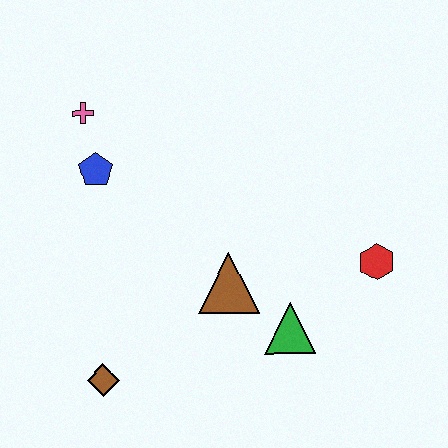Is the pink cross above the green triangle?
Yes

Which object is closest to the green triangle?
The brown triangle is closest to the green triangle.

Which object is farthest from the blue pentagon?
The red hexagon is farthest from the blue pentagon.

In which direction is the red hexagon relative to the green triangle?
The red hexagon is to the right of the green triangle.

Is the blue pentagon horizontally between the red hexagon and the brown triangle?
No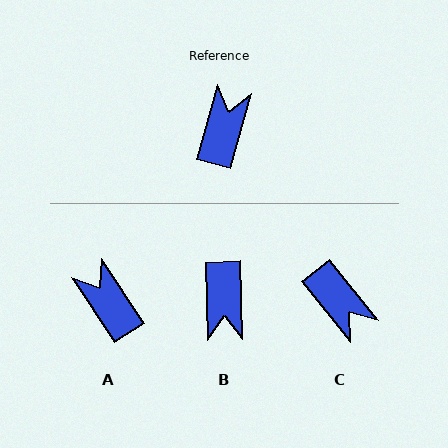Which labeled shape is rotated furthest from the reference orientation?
B, about 163 degrees away.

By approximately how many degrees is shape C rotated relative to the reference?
Approximately 126 degrees clockwise.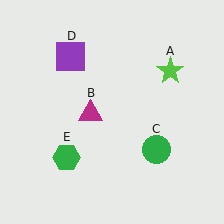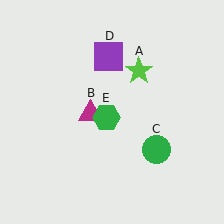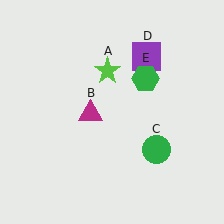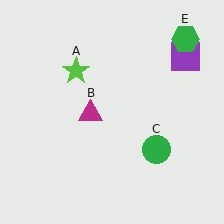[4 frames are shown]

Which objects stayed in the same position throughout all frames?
Magenta triangle (object B) and green circle (object C) remained stationary.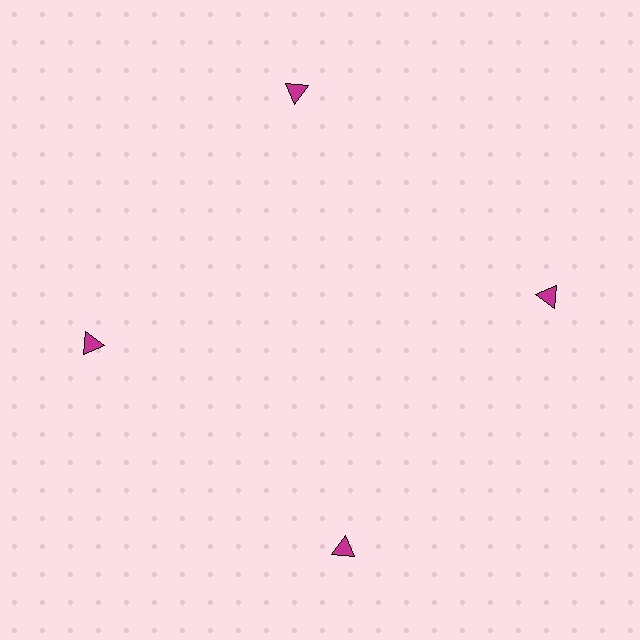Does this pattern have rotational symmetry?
Yes, this pattern has 4-fold rotational symmetry. It looks the same after rotating 90 degrees around the center.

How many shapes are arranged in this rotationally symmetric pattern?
There are 4 shapes, arranged in 4 groups of 1.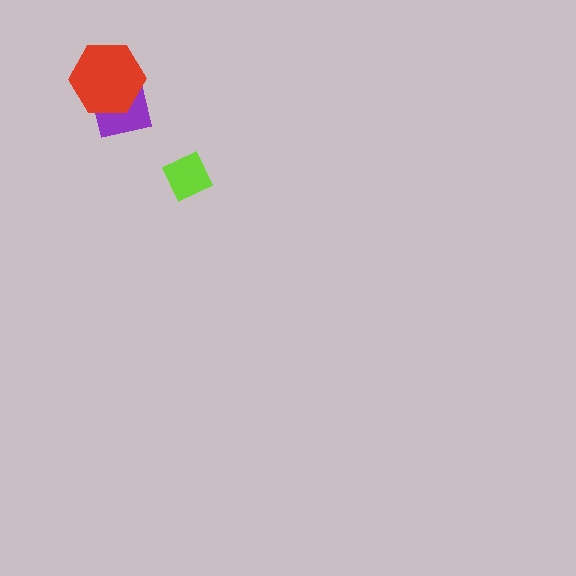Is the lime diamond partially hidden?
No, no other shape covers it.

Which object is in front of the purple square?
The red hexagon is in front of the purple square.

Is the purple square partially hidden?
Yes, it is partially covered by another shape.